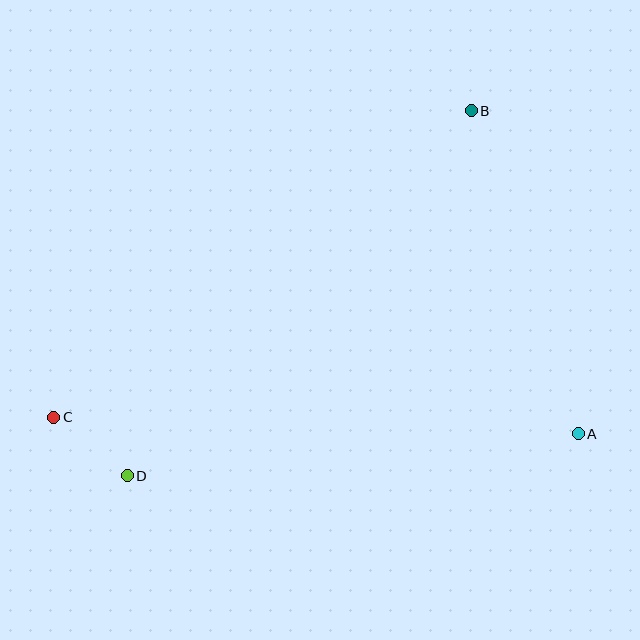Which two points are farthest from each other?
Points A and C are farthest from each other.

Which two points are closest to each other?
Points C and D are closest to each other.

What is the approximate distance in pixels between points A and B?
The distance between A and B is approximately 340 pixels.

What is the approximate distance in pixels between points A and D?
The distance between A and D is approximately 453 pixels.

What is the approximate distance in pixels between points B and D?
The distance between B and D is approximately 502 pixels.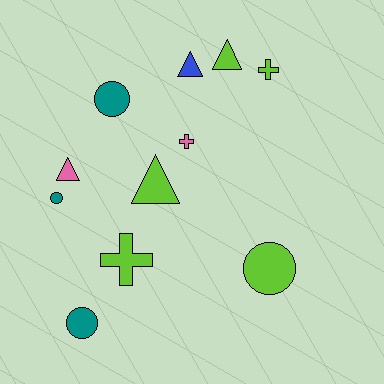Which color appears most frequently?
Lime, with 5 objects.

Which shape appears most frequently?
Circle, with 4 objects.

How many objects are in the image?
There are 11 objects.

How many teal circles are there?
There are 3 teal circles.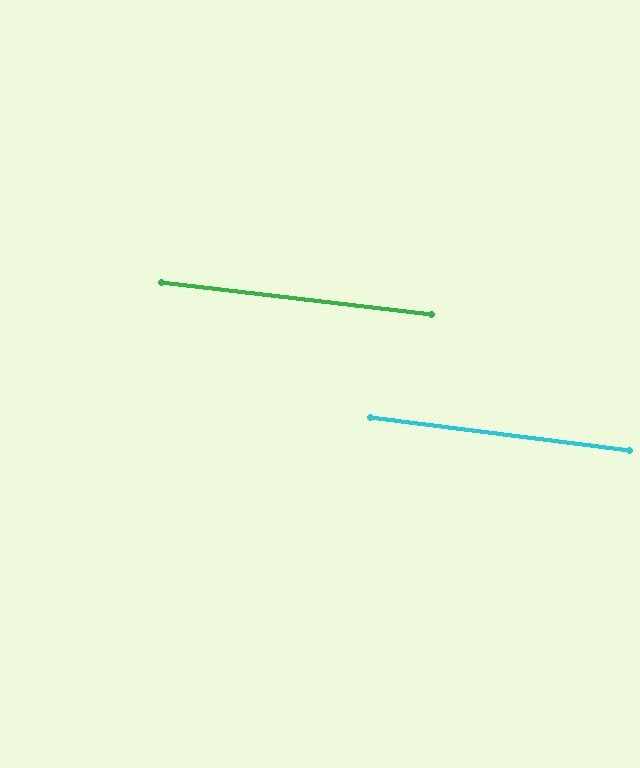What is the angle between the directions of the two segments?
Approximately 1 degree.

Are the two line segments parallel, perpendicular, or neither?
Parallel — their directions differ by only 0.6°.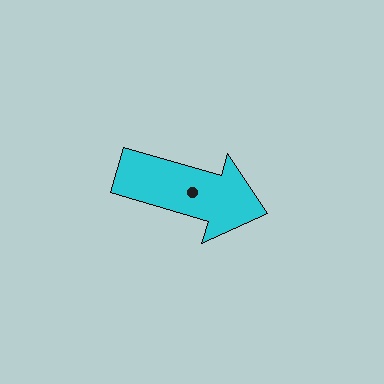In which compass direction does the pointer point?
East.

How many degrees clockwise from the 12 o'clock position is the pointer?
Approximately 106 degrees.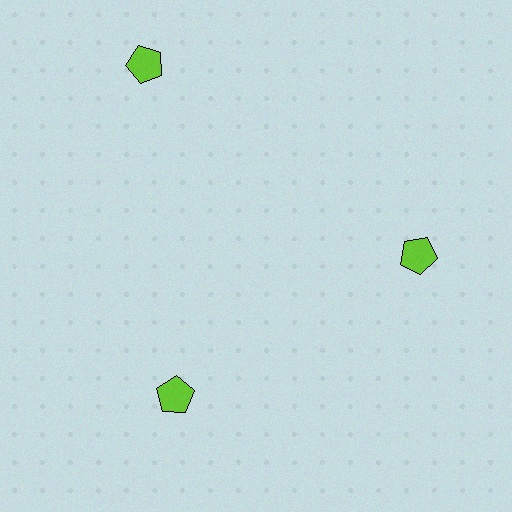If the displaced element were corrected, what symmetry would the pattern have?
It would have 3-fold rotational symmetry — the pattern would map onto itself every 120 degrees.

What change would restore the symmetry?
The symmetry would be restored by moving it inward, back onto the ring so that all 3 pentagons sit at equal angles and equal distance from the center.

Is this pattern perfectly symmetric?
No. The 3 lime pentagons are arranged in a ring, but one element near the 11 o'clock position is pushed outward from the center, breaking the 3-fold rotational symmetry.